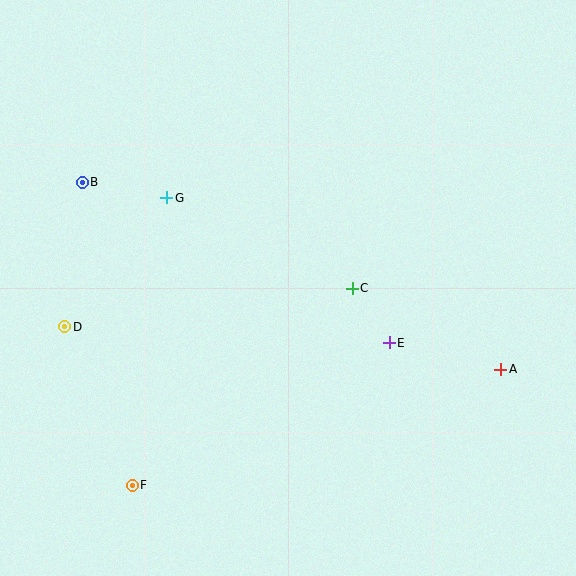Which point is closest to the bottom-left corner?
Point F is closest to the bottom-left corner.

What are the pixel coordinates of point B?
Point B is at (82, 182).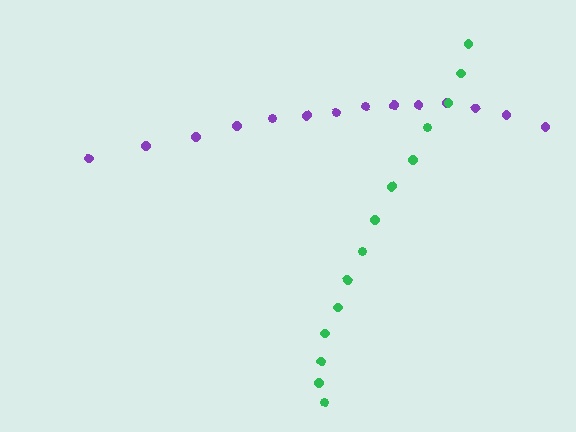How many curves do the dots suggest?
There are 2 distinct paths.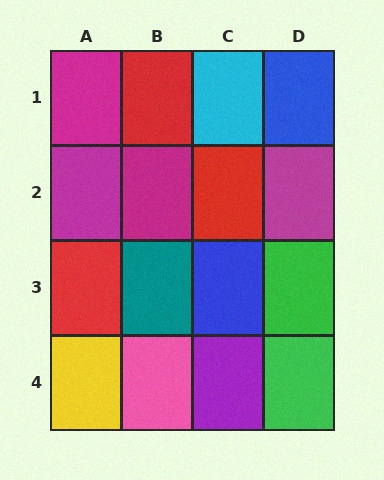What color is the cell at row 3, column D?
Green.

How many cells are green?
2 cells are green.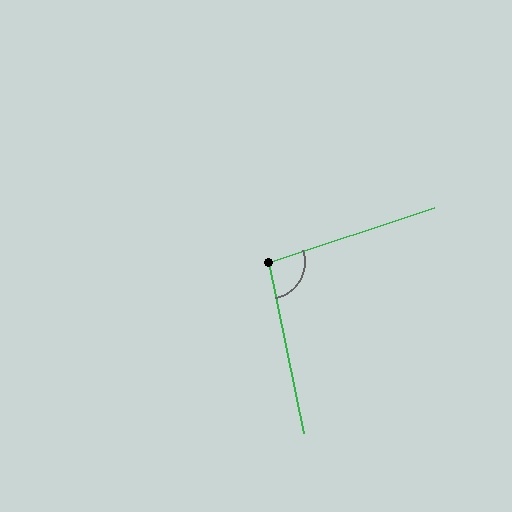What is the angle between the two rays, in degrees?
Approximately 96 degrees.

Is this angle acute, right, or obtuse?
It is obtuse.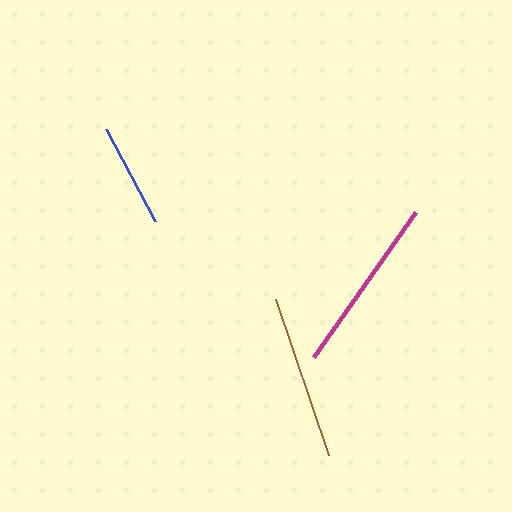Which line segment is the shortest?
The blue line is the shortest at approximately 104 pixels.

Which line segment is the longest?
The magenta line is the longest at approximately 177 pixels.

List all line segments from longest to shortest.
From longest to shortest: magenta, brown, blue.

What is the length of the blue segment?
The blue segment is approximately 104 pixels long.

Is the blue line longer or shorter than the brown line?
The brown line is longer than the blue line.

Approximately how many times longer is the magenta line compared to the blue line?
The magenta line is approximately 1.7 times the length of the blue line.